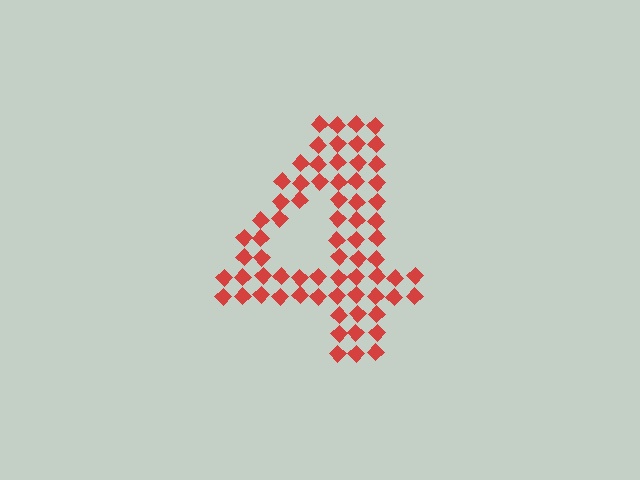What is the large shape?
The large shape is the digit 4.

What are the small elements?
The small elements are diamonds.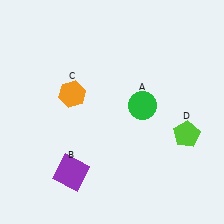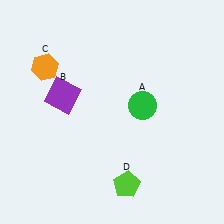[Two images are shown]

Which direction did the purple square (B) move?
The purple square (B) moved up.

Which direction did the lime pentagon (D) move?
The lime pentagon (D) moved left.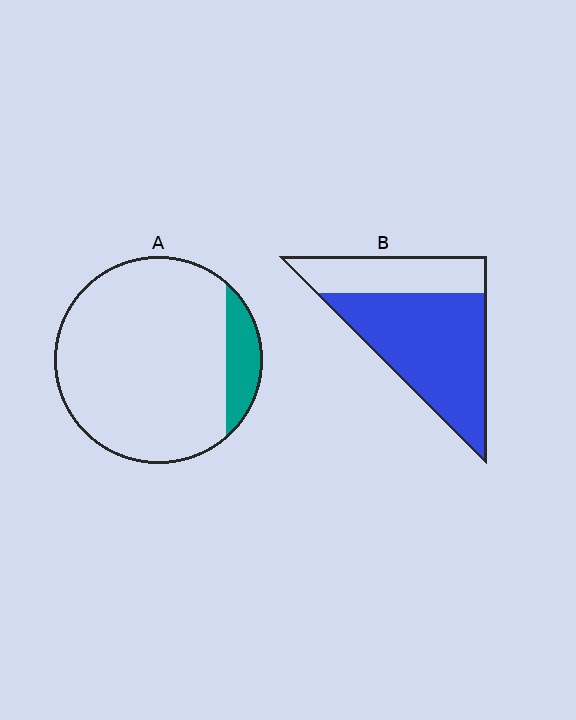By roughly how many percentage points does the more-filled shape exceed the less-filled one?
By roughly 55 percentage points (B over A).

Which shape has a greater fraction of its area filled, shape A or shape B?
Shape B.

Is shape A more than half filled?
No.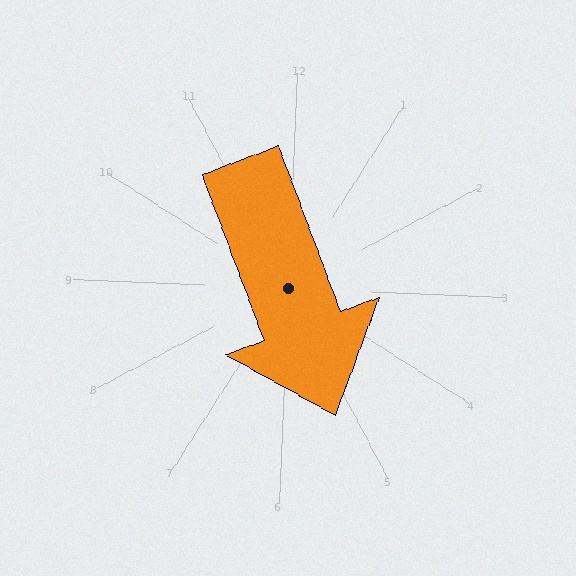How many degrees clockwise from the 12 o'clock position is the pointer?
Approximately 157 degrees.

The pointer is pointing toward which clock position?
Roughly 5 o'clock.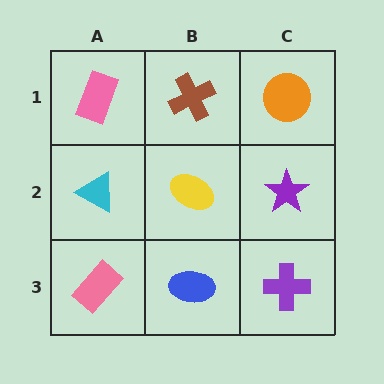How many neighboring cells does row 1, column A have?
2.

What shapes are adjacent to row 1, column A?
A cyan triangle (row 2, column A), a brown cross (row 1, column B).